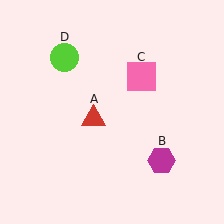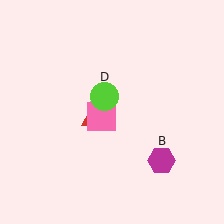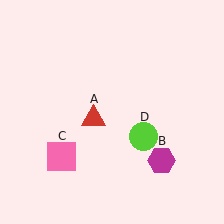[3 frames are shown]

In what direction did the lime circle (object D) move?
The lime circle (object D) moved down and to the right.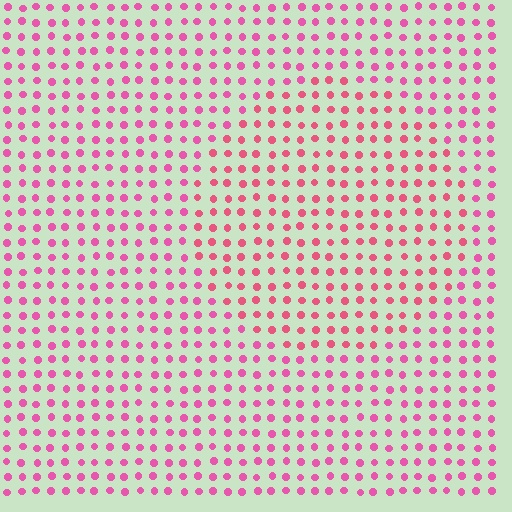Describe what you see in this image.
The image is filled with small pink elements in a uniform arrangement. A circle-shaped region is visible where the elements are tinted to a slightly different hue, forming a subtle color boundary.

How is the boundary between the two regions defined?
The boundary is defined purely by a slight shift in hue (about 19 degrees). Spacing, size, and orientation are identical on both sides.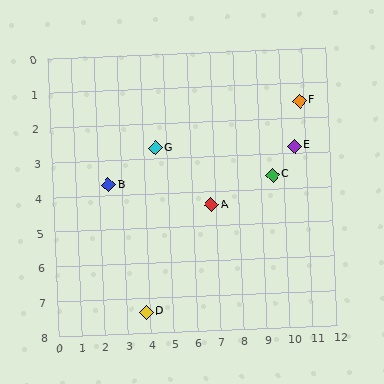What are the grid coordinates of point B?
Point B is at approximately (2.4, 3.7).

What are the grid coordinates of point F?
Point F is at approximately (10.8, 1.5).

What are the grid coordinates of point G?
Point G is at approximately (4.5, 2.7).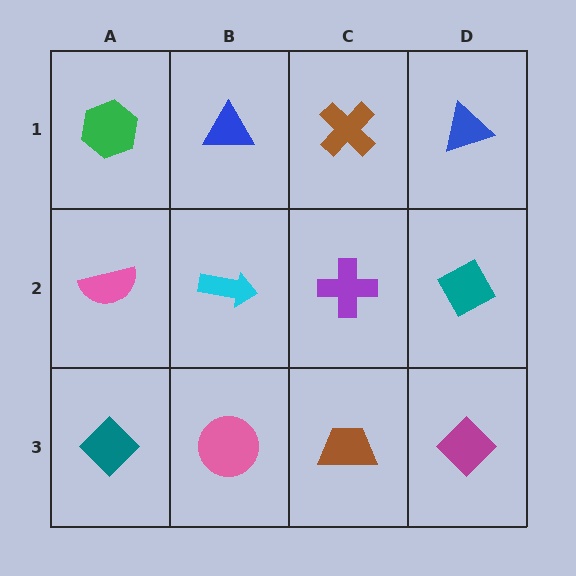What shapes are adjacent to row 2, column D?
A blue triangle (row 1, column D), a magenta diamond (row 3, column D), a purple cross (row 2, column C).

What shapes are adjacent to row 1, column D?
A teal diamond (row 2, column D), a brown cross (row 1, column C).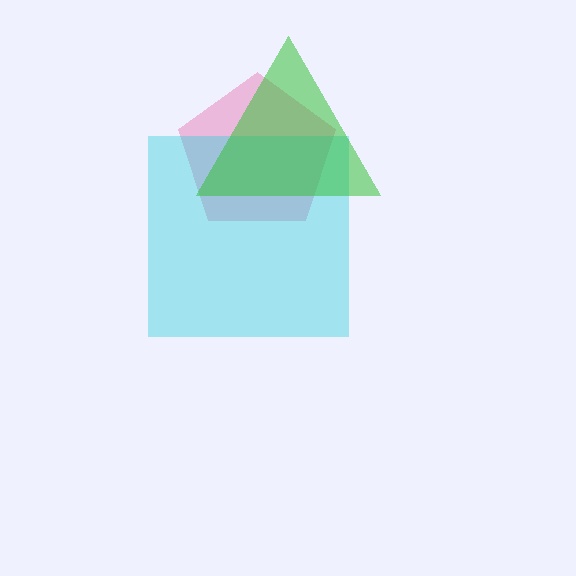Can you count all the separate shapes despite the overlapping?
Yes, there are 3 separate shapes.